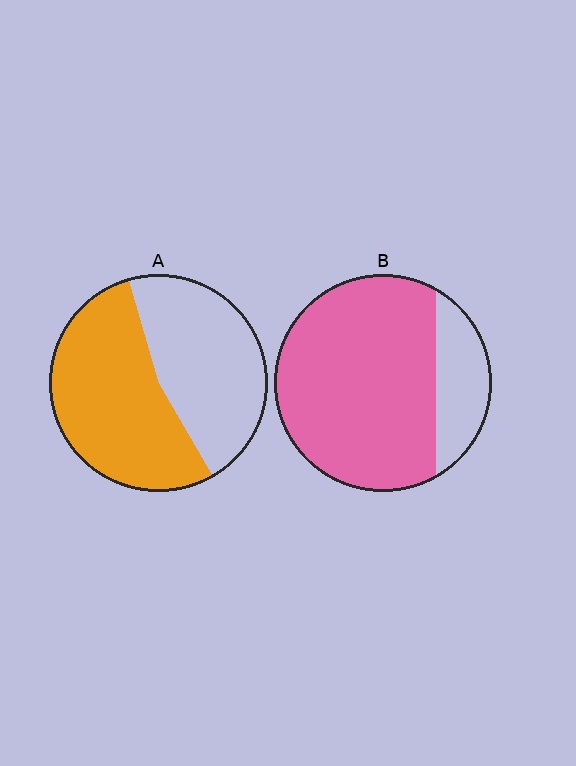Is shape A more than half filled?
Roughly half.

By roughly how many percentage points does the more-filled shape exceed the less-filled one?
By roughly 25 percentage points (B over A).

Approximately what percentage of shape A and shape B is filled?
A is approximately 55% and B is approximately 80%.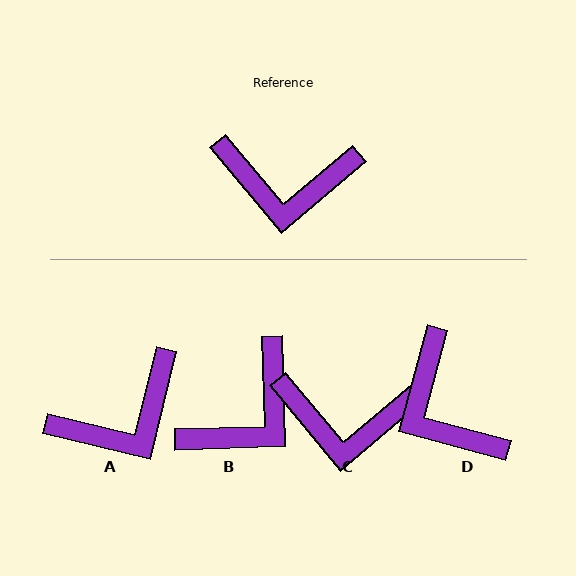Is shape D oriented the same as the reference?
No, it is off by about 55 degrees.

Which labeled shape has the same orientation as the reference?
C.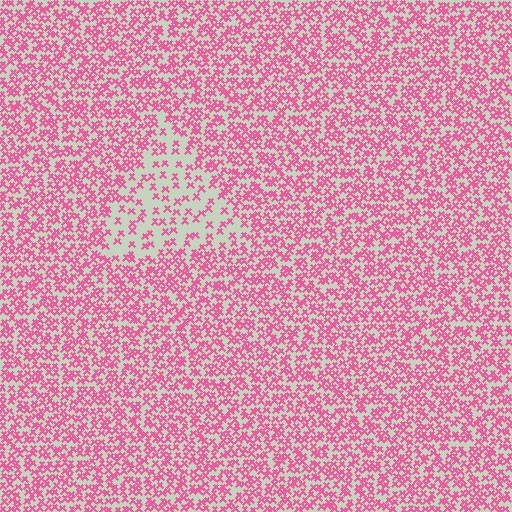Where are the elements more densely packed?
The elements are more densely packed outside the triangle boundary.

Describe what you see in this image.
The image contains small pink elements arranged at two different densities. A triangle-shaped region is visible where the elements are less densely packed than the surrounding area.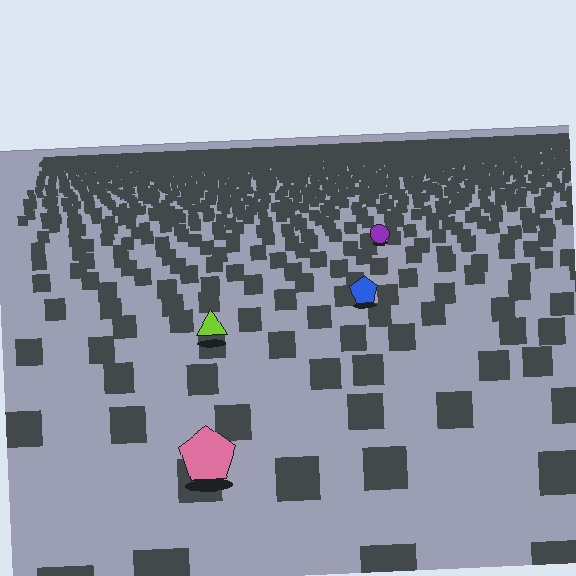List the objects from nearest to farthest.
From nearest to farthest: the pink pentagon, the lime triangle, the blue pentagon, the purple circle.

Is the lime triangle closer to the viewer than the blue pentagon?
Yes. The lime triangle is closer — you can tell from the texture gradient: the ground texture is coarser near it.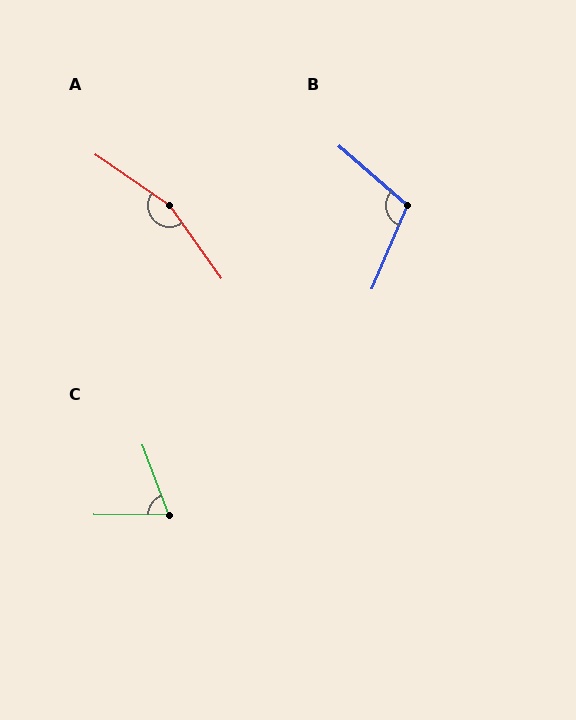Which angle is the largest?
A, at approximately 159 degrees.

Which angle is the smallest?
C, at approximately 69 degrees.